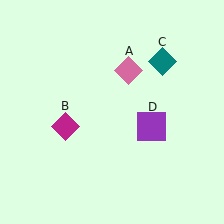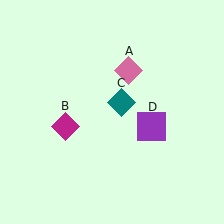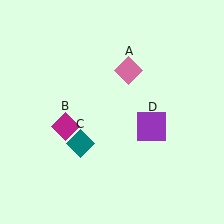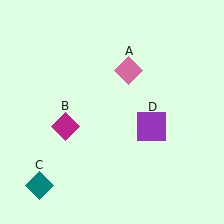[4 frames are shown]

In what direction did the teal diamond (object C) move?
The teal diamond (object C) moved down and to the left.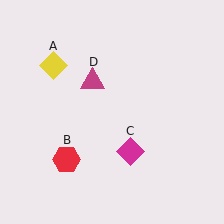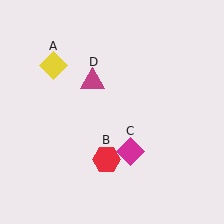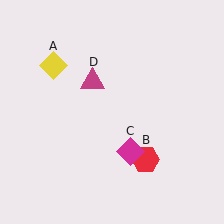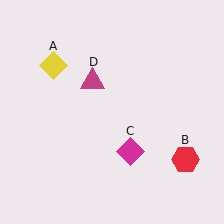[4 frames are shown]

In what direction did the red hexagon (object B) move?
The red hexagon (object B) moved right.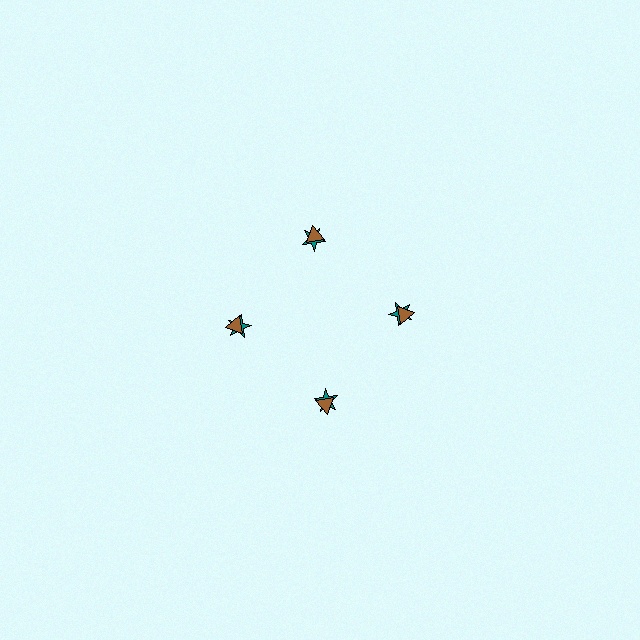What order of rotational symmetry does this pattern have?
This pattern has 4-fold rotational symmetry.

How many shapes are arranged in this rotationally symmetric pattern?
There are 8 shapes, arranged in 4 groups of 2.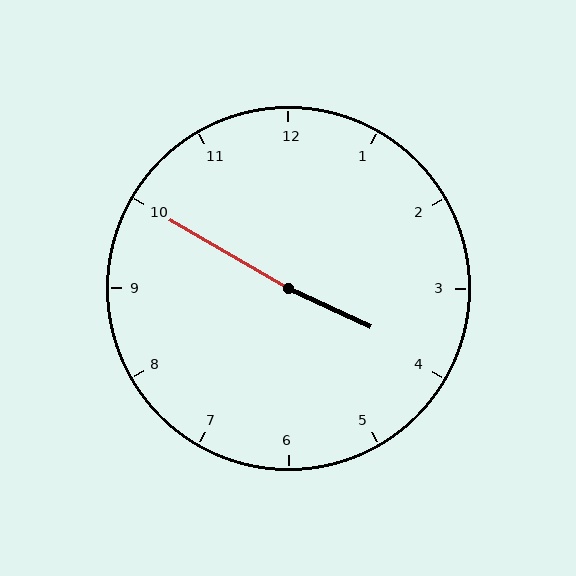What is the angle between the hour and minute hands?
Approximately 175 degrees.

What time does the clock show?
3:50.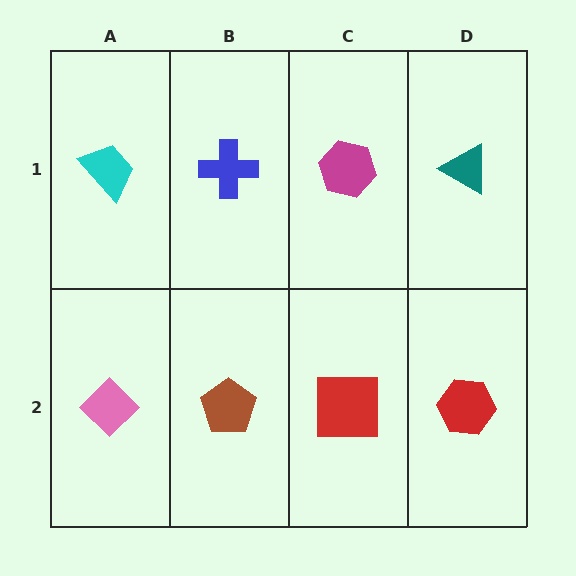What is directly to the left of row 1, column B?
A cyan trapezoid.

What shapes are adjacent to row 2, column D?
A teal triangle (row 1, column D), a red square (row 2, column C).